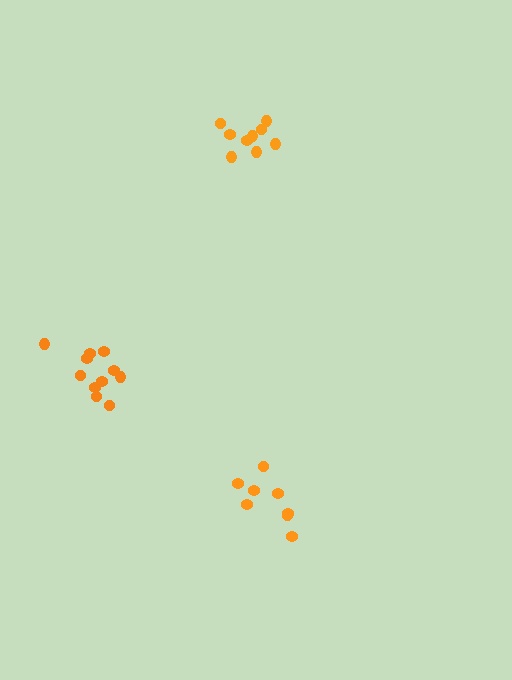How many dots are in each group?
Group 1: 11 dots, Group 2: 9 dots, Group 3: 8 dots (28 total).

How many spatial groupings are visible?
There are 3 spatial groupings.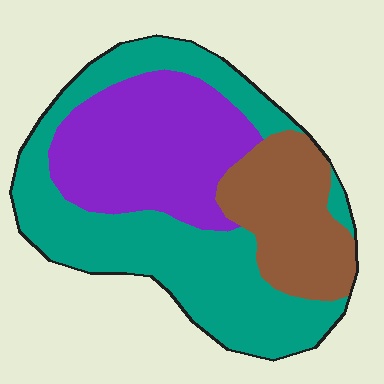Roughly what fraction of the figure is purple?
Purple takes up about one third (1/3) of the figure.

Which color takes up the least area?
Brown, at roughly 20%.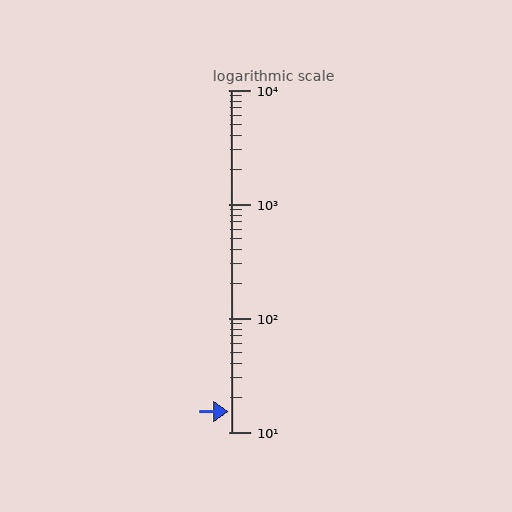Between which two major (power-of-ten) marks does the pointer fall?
The pointer is between 10 and 100.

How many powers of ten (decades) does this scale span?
The scale spans 3 decades, from 10 to 10000.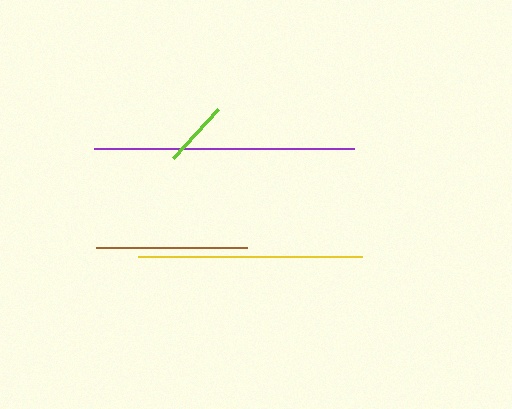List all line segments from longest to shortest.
From longest to shortest: purple, yellow, brown, lime.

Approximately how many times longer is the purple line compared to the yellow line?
The purple line is approximately 1.2 times the length of the yellow line.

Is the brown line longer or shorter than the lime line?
The brown line is longer than the lime line.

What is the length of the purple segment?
The purple segment is approximately 261 pixels long.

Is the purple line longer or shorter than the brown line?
The purple line is longer than the brown line.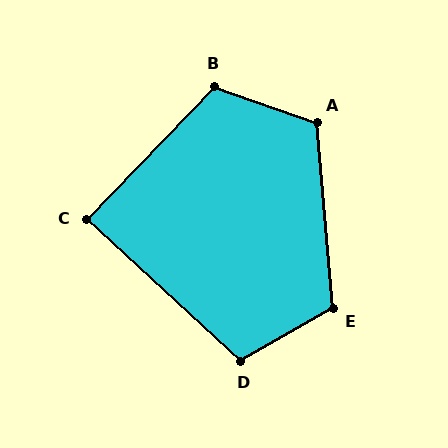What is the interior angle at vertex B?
Approximately 115 degrees (obtuse).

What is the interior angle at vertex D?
Approximately 108 degrees (obtuse).